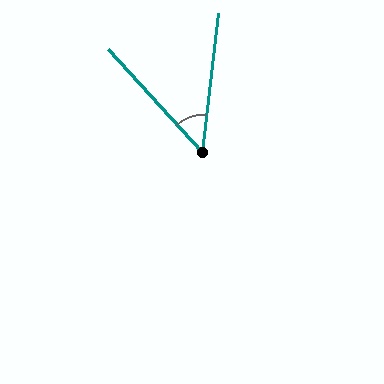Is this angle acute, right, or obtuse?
It is acute.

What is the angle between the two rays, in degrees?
Approximately 49 degrees.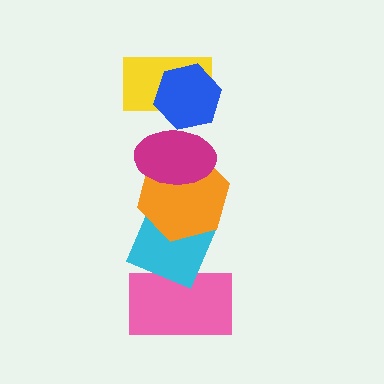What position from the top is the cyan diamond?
The cyan diamond is 5th from the top.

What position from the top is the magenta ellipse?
The magenta ellipse is 3rd from the top.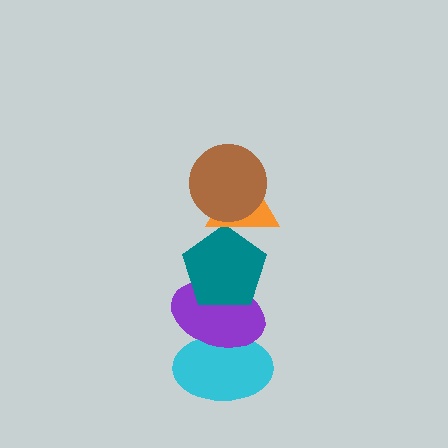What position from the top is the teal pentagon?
The teal pentagon is 3rd from the top.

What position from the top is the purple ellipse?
The purple ellipse is 4th from the top.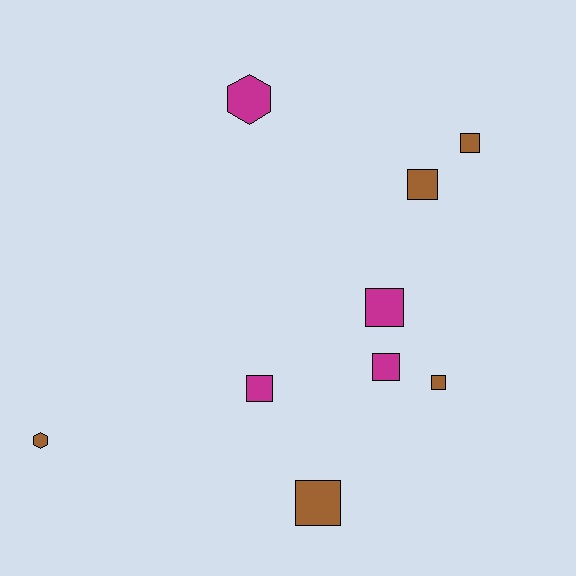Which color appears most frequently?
Brown, with 5 objects.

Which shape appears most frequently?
Square, with 7 objects.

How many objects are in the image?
There are 9 objects.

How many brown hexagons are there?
There is 1 brown hexagon.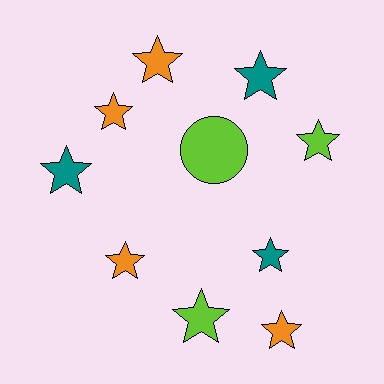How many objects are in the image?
There are 10 objects.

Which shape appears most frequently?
Star, with 9 objects.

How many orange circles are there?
There are no orange circles.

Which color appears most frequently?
Orange, with 4 objects.